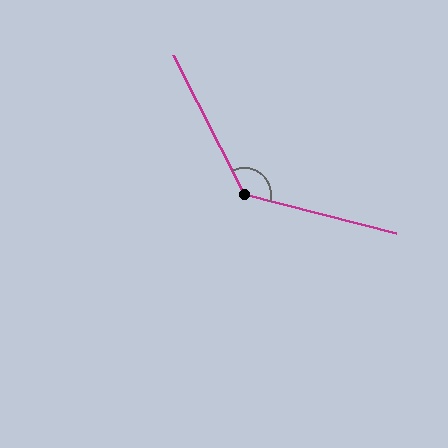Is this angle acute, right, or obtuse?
It is obtuse.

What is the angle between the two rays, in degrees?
Approximately 131 degrees.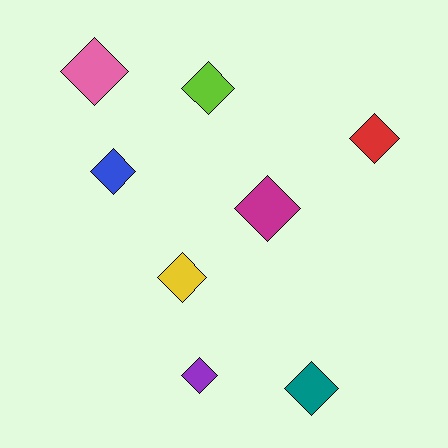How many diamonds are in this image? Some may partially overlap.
There are 8 diamonds.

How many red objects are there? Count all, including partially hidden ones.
There is 1 red object.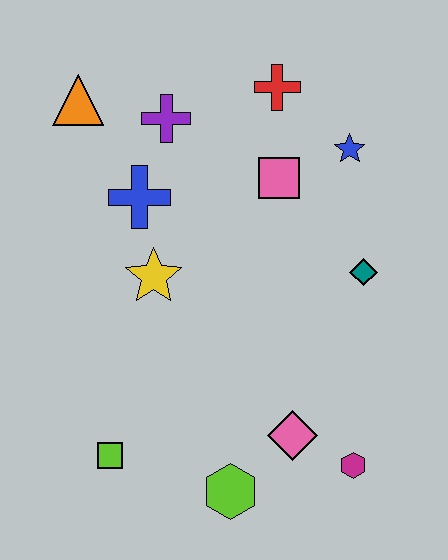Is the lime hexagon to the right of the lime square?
Yes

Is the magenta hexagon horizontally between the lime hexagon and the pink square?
No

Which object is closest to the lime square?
The lime hexagon is closest to the lime square.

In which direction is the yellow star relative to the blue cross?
The yellow star is below the blue cross.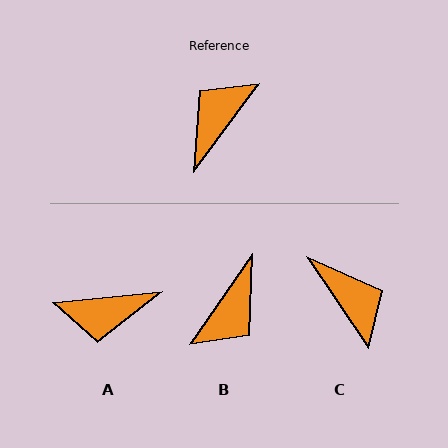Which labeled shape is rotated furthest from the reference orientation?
B, about 178 degrees away.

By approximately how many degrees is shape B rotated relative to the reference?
Approximately 178 degrees clockwise.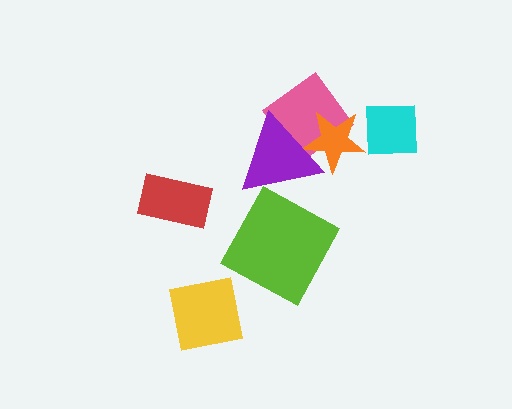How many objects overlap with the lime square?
0 objects overlap with the lime square.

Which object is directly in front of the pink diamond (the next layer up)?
The orange star is directly in front of the pink diamond.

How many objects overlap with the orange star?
3 objects overlap with the orange star.